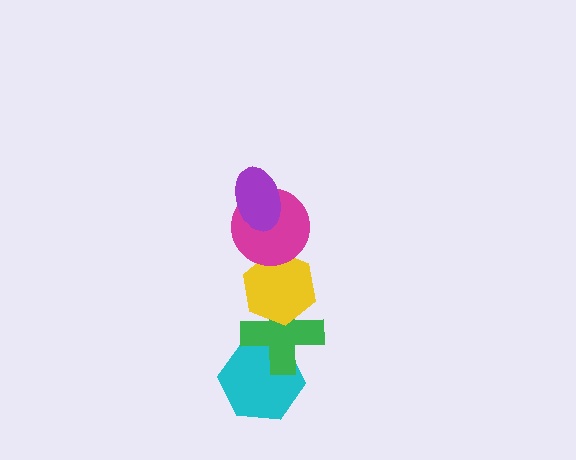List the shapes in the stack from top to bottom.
From top to bottom: the purple ellipse, the magenta circle, the yellow hexagon, the green cross, the cyan hexagon.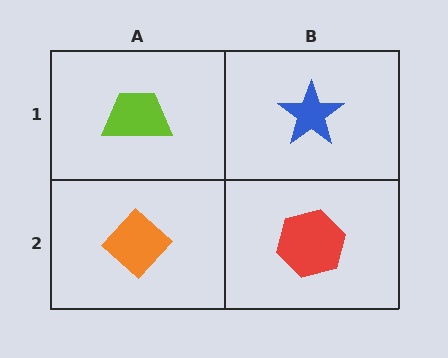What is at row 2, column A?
An orange diamond.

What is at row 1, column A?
A lime trapezoid.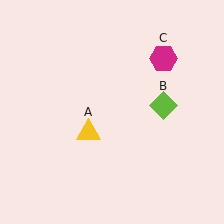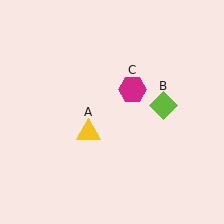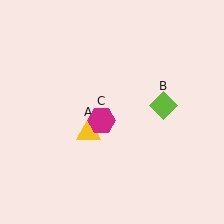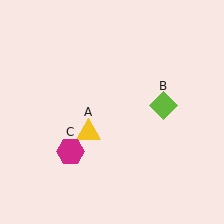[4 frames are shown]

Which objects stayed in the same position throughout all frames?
Yellow triangle (object A) and lime diamond (object B) remained stationary.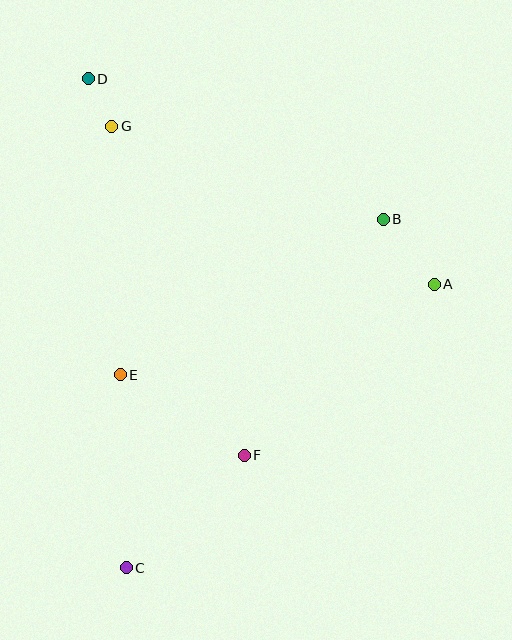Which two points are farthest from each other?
Points C and D are farthest from each other.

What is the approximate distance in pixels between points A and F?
The distance between A and F is approximately 256 pixels.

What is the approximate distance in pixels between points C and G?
The distance between C and G is approximately 442 pixels.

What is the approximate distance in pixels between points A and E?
The distance between A and E is approximately 327 pixels.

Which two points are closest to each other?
Points D and G are closest to each other.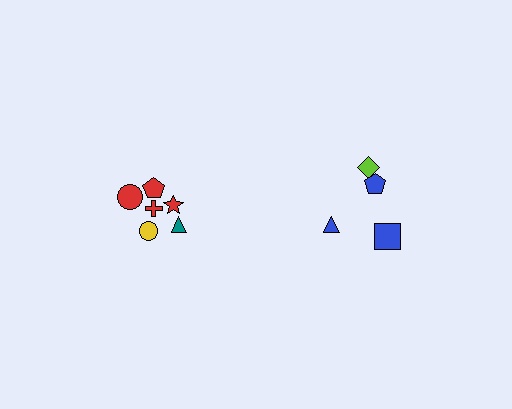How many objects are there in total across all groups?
There are 10 objects.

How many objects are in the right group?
There are 4 objects.